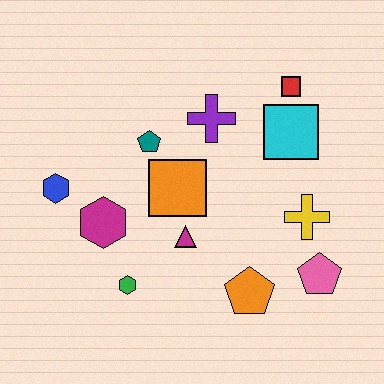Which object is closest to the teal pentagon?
The orange square is closest to the teal pentagon.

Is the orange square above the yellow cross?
Yes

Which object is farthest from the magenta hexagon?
The red square is farthest from the magenta hexagon.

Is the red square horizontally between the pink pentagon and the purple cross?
Yes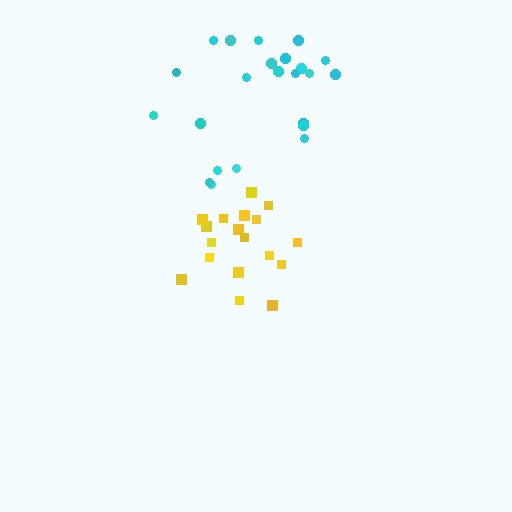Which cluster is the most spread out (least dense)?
Cyan.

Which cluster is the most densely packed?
Yellow.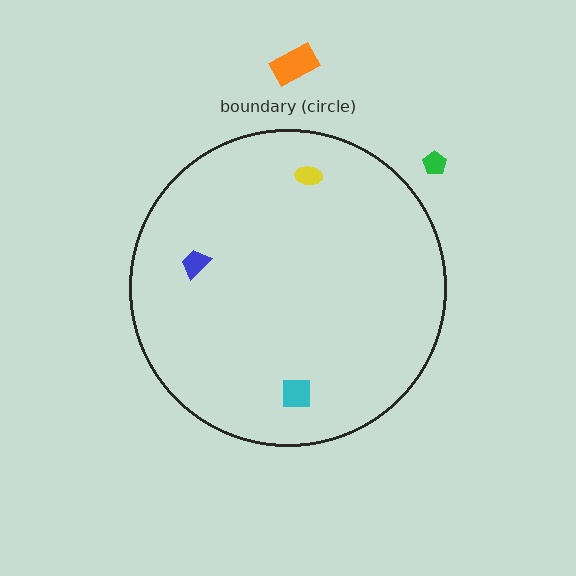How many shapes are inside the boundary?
3 inside, 2 outside.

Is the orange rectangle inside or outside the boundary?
Outside.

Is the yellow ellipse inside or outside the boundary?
Inside.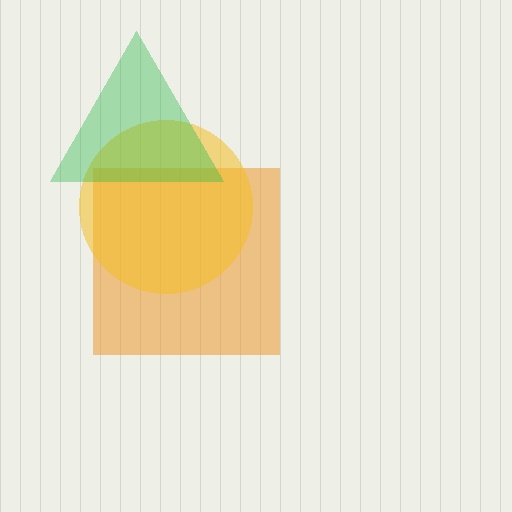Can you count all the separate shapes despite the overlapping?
Yes, there are 3 separate shapes.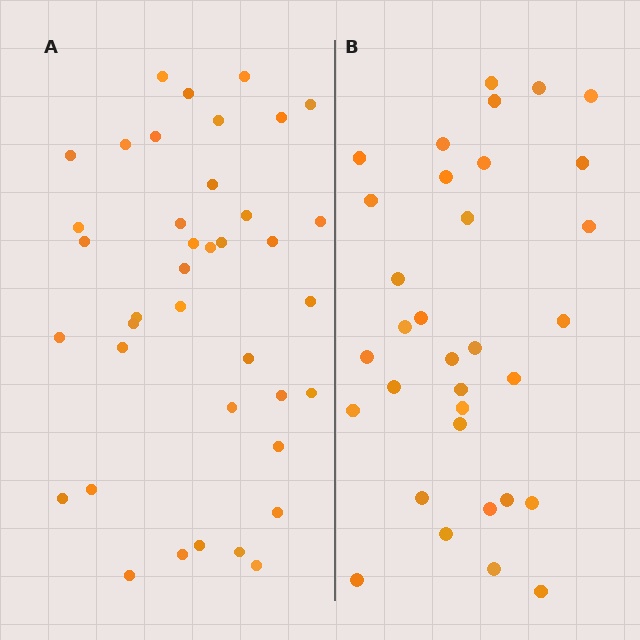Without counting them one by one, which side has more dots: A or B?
Region A (the left region) has more dots.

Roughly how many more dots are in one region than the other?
Region A has about 6 more dots than region B.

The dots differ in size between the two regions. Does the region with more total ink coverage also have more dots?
No. Region B has more total ink coverage because its dots are larger, but region A actually contains more individual dots. Total area can be misleading — the number of items is what matters here.